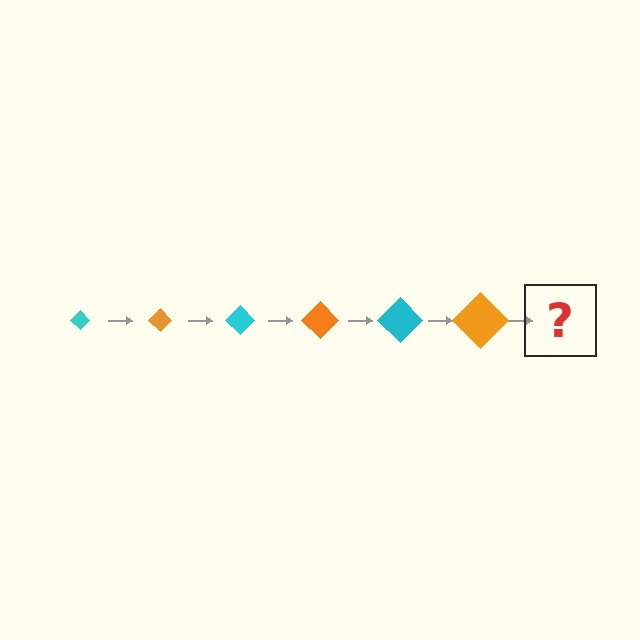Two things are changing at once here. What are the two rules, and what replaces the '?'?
The two rules are that the diamond grows larger each step and the color cycles through cyan and orange. The '?' should be a cyan diamond, larger than the previous one.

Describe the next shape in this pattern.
It should be a cyan diamond, larger than the previous one.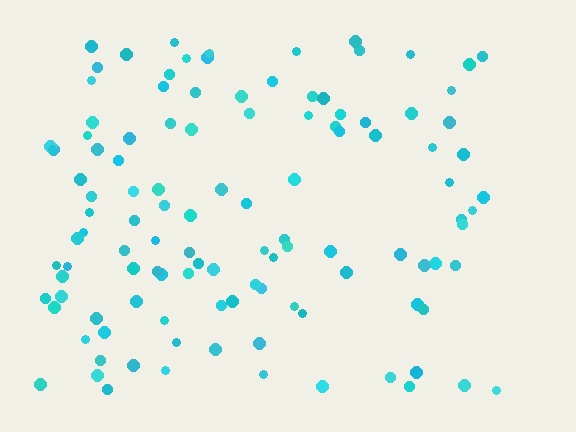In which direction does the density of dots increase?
From right to left, with the left side densest.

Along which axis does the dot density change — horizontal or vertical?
Horizontal.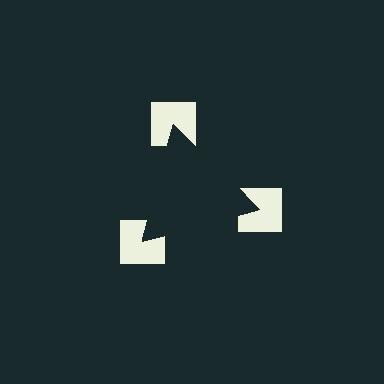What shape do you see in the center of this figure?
An illusory triangle — its edges are inferred from the aligned wedge cuts in the notched squares, not physically drawn.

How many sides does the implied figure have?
3 sides.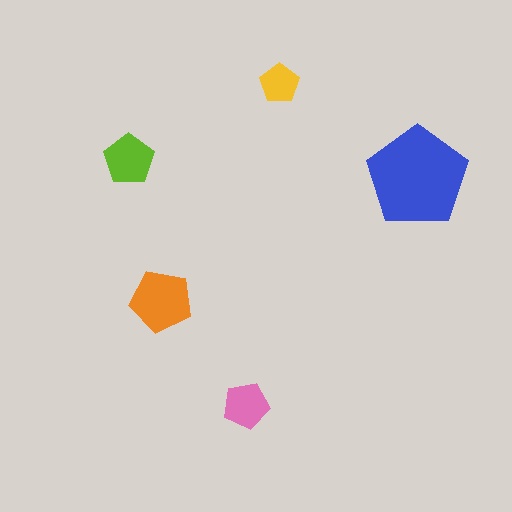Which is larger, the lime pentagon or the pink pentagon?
The lime one.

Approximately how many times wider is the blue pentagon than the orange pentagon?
About 1.5 times wider.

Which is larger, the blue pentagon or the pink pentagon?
The blue one.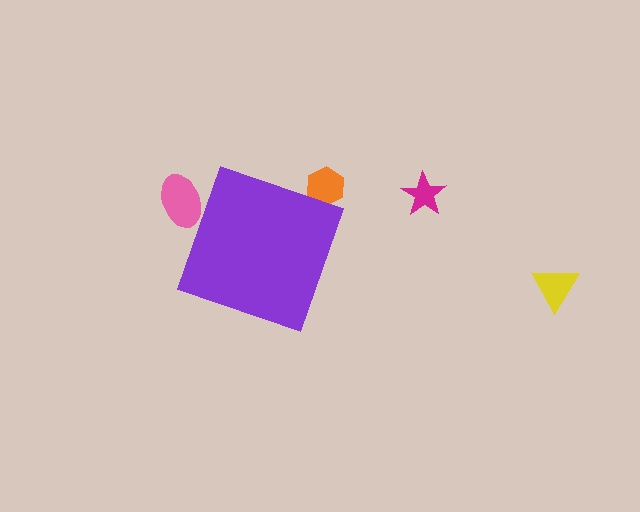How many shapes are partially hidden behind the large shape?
2 shapes are partially hidden.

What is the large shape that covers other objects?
A purple diamond.